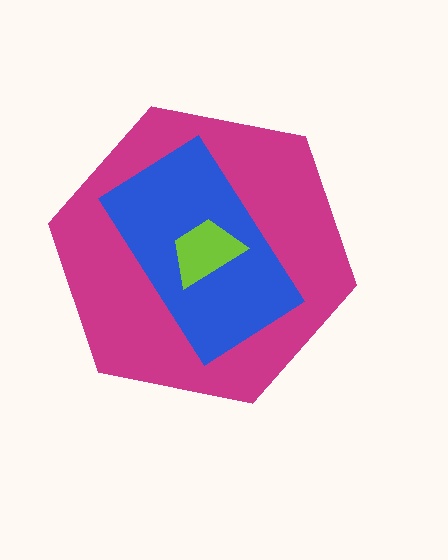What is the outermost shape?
The magenta hexagon.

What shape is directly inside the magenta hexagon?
The blue rectangle.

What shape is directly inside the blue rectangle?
The lime trapezoid.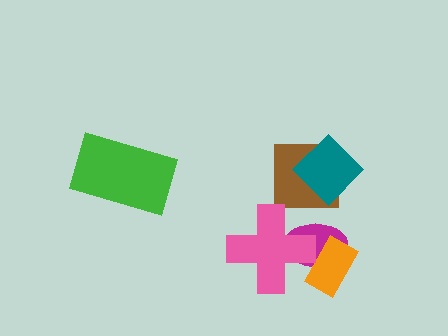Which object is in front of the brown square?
The teal diamond is in front of the brown square.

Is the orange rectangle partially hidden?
Yes, it is partially covered by another shape.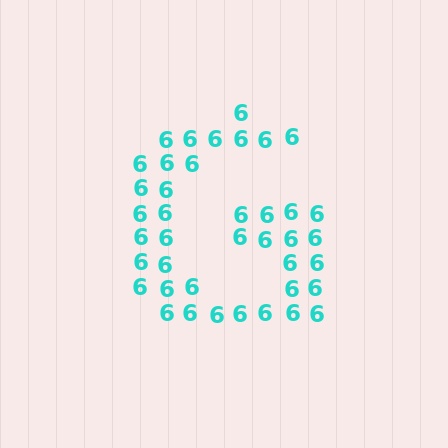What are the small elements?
The small elements are digit 6's.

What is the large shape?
The large shape is the letter G.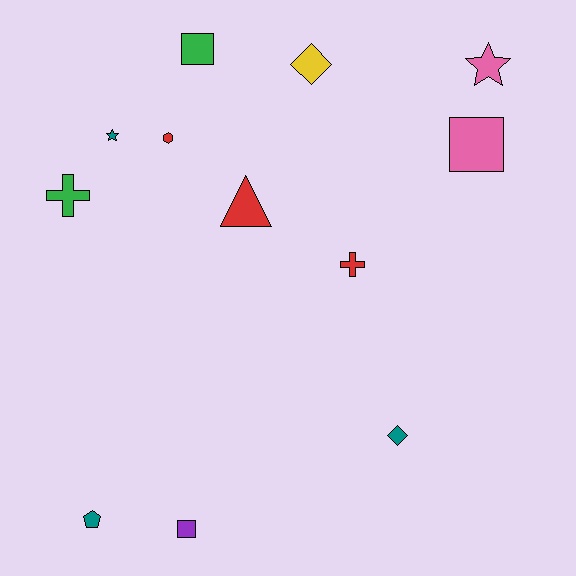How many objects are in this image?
There are 12 objects.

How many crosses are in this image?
There are 2 crosses.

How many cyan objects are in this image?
There are no cyan objects.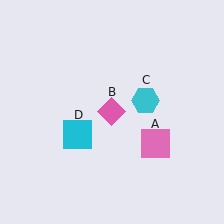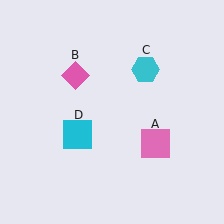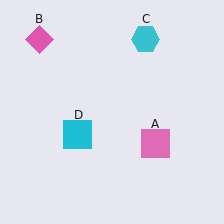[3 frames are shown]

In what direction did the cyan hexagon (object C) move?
The cyan hexagon (object C) moved up.